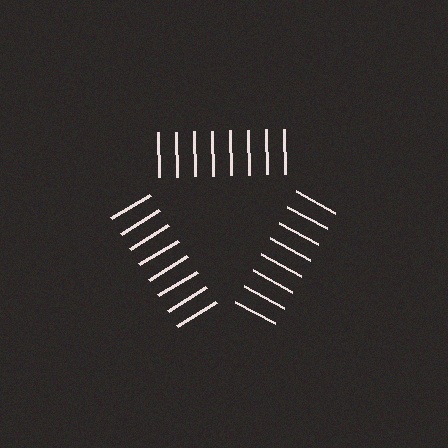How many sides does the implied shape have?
3 sides — the line-ends trace a triangle.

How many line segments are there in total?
24 — 8 along each of the 3 edges.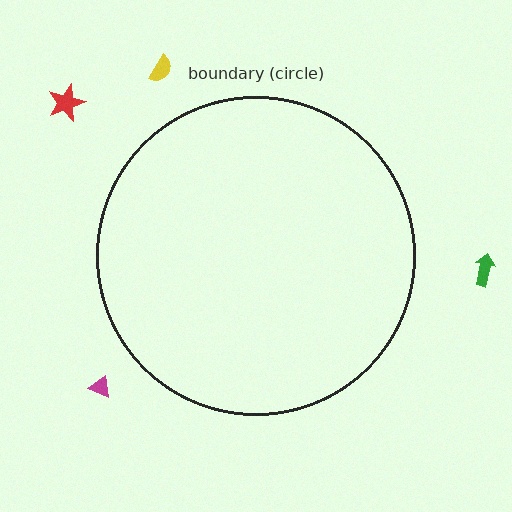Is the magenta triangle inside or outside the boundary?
Outside.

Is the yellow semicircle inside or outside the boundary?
Outside.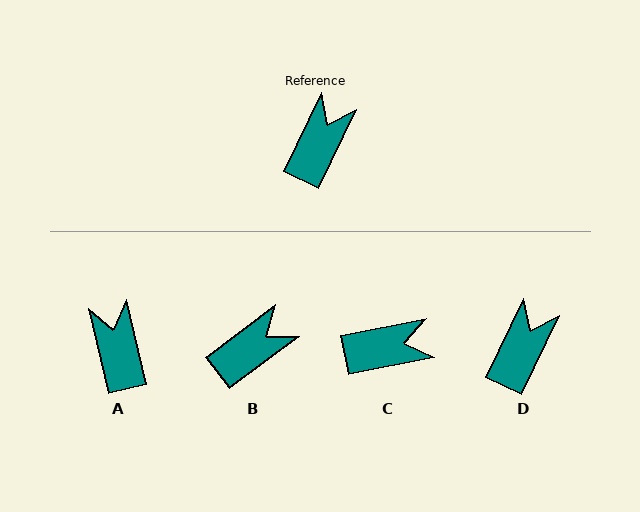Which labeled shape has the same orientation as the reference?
D.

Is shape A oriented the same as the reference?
No, it is off by about 39 degrees.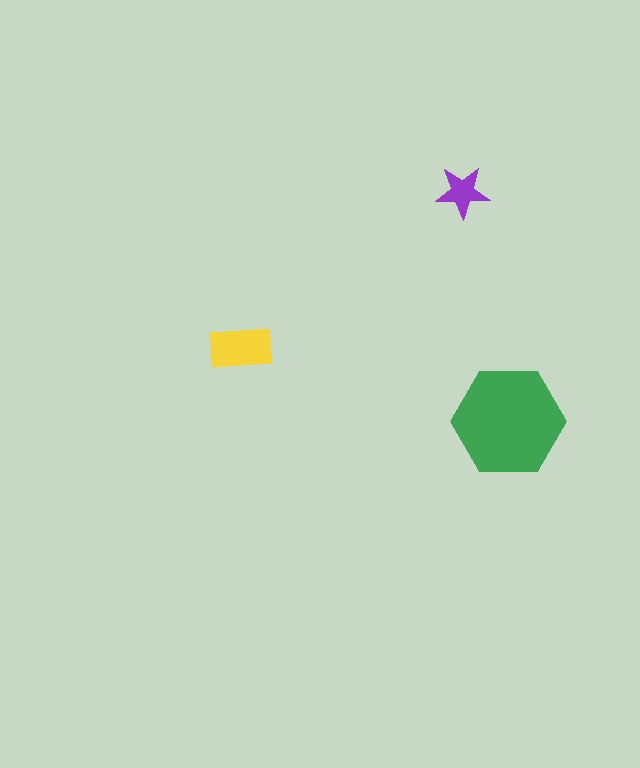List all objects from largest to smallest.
The green hexagon, the yellow rectangle, the purple star.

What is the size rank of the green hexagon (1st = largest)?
1st.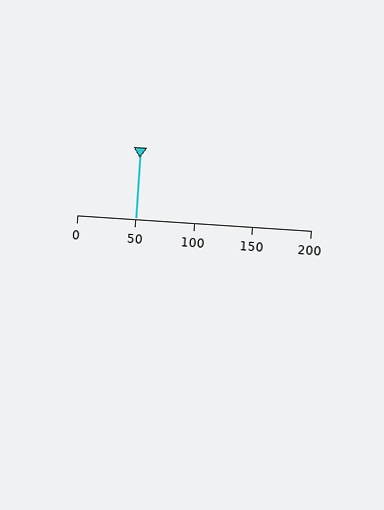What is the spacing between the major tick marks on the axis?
The major ticks are spaced 50 apart.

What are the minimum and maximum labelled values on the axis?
The axis runs from 0 to 200.